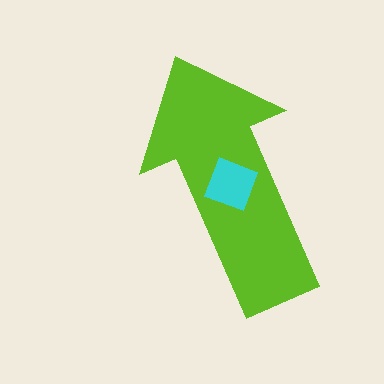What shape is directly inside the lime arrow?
The cyan square.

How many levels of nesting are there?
2.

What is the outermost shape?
The lime arrow.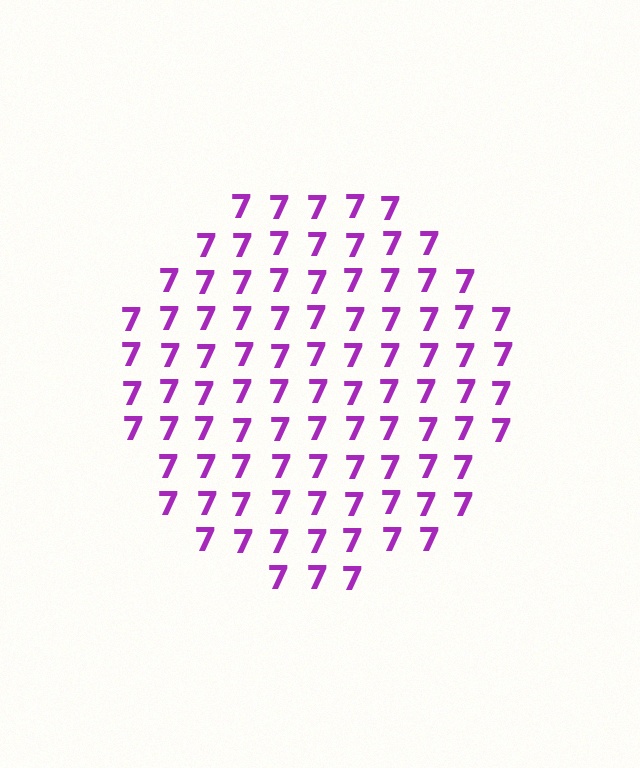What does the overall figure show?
The overall figure shows a circle.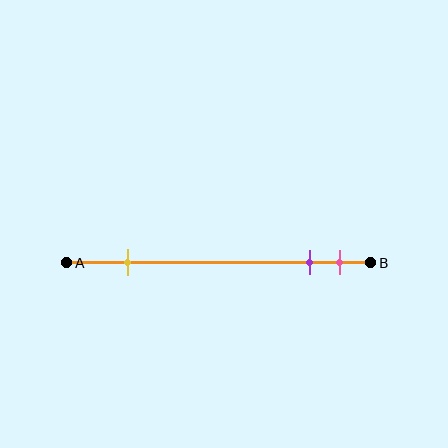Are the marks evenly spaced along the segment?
No, the marks are not evenly spaced.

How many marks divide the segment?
There are 3 marks dividing the segment.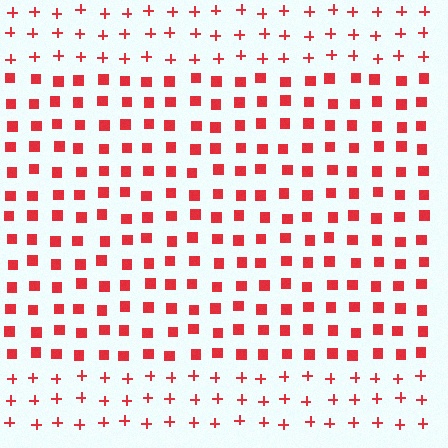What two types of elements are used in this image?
The image uses squares inside the rectangle region and plus signs outside it.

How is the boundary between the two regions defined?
The boundary is defined by a change in element shape: squares inside vs. plus signs outside. All elements share the same color and spacing.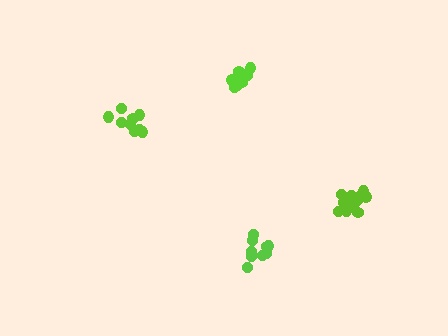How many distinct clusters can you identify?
There are 4 distinct clusters.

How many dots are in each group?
Group 1: 10 dots, Group 2: 9 dots, Group 3: 9 dots, Group 4: 13 dots (41 total).